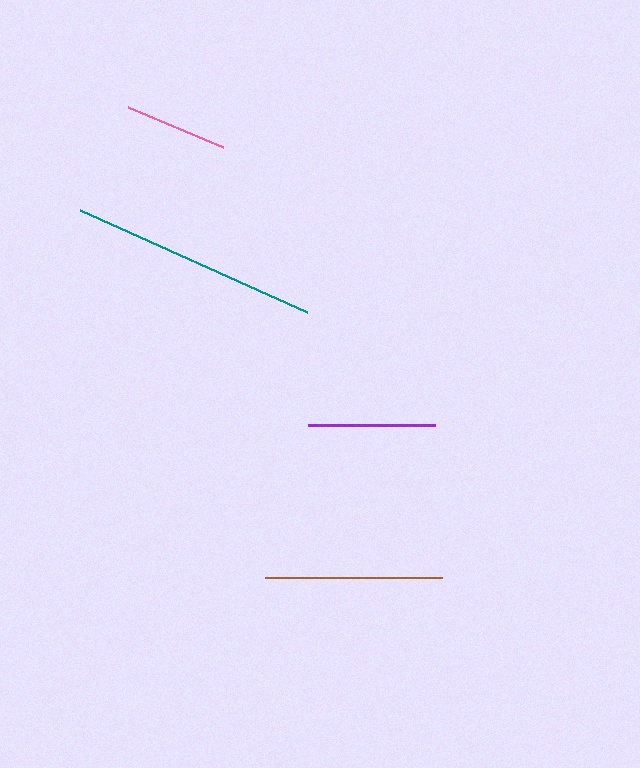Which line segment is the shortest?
The pink line is the shortest at approximately 103 pixels.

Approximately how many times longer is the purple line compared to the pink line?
The purple line is approximately 1.2 times the length of the pink line.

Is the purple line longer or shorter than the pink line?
The purple line is longer than the pink line.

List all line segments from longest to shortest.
From longest to shortest: teal, brown, purple, pink.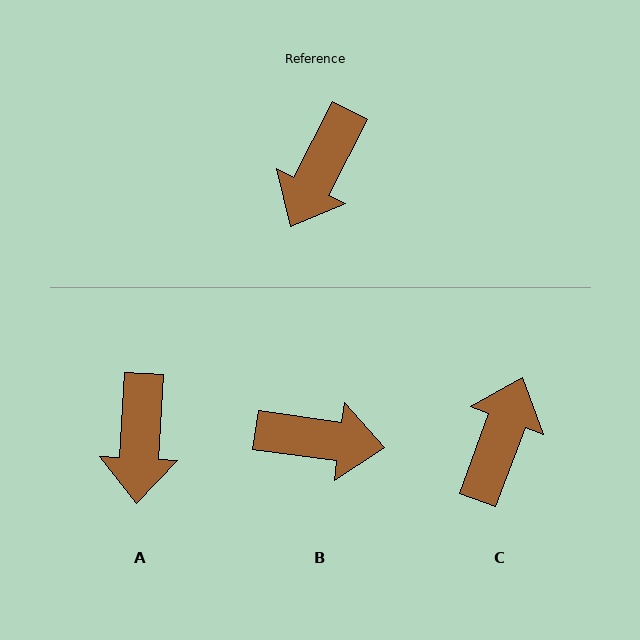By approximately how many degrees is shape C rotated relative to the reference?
Approximately 173 degrees clockwise.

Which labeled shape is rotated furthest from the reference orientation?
C, about 173 degrees away.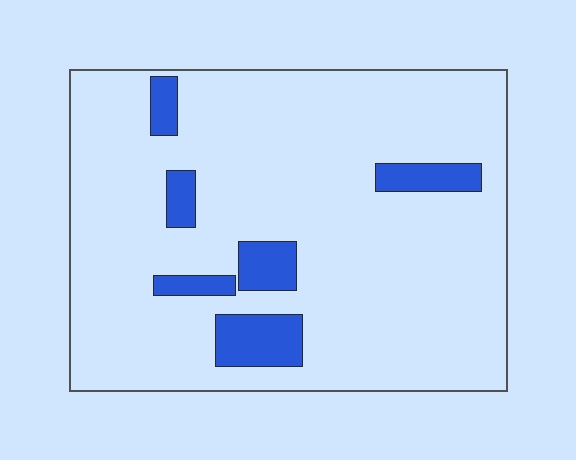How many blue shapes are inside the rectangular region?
6.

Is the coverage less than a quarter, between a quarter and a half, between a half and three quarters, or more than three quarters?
Less than a quarter.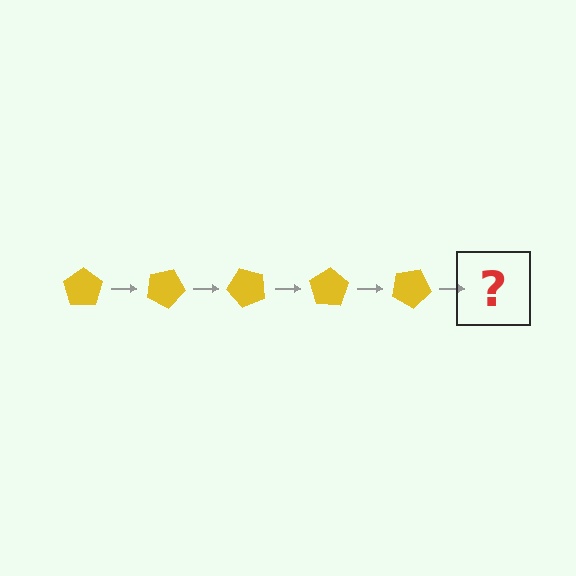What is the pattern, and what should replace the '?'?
The pattern is that the pentagon rotates 25 degrees each step. The '?' should be a yellow pentagon rotated 125 degrees.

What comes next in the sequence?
The next element should be a yellow pentagon rotated 125 degrees.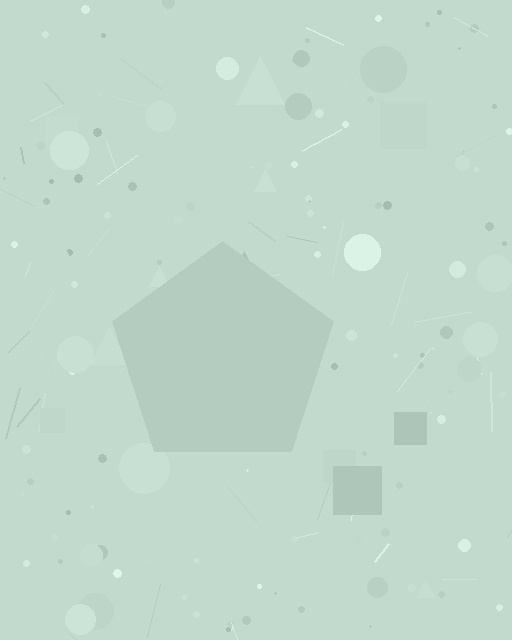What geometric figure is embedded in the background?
A pentagon is embedded in the background.